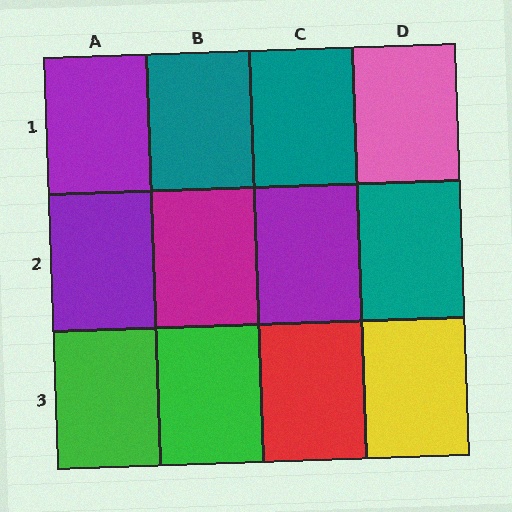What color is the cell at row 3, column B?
Green.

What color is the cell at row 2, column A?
Purple.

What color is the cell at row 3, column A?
Green.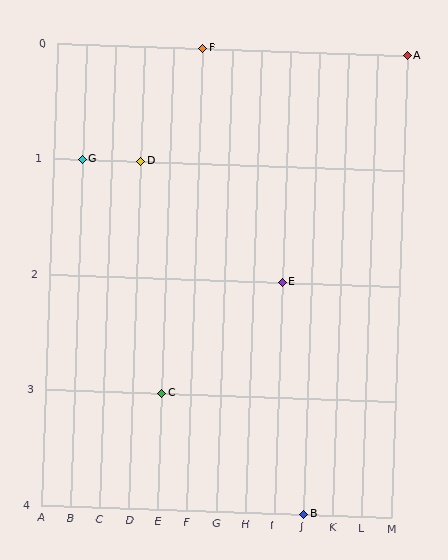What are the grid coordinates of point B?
Point B is at grid coordinates (J, 4).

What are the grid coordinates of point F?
Point F is at grid coordinates (F, 0).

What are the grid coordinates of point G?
Point G is at grid coordinates (B, 1).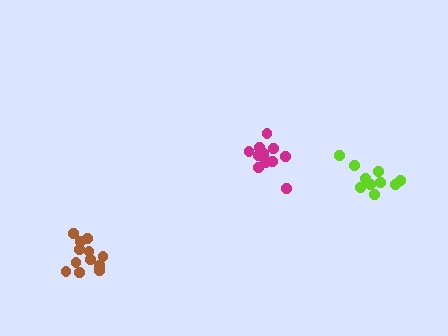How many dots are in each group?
Group 1: 11 dots, Group 2: 12 dots, Group 3: 12 dots (35 total).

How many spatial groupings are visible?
There are 3 spatial groupings.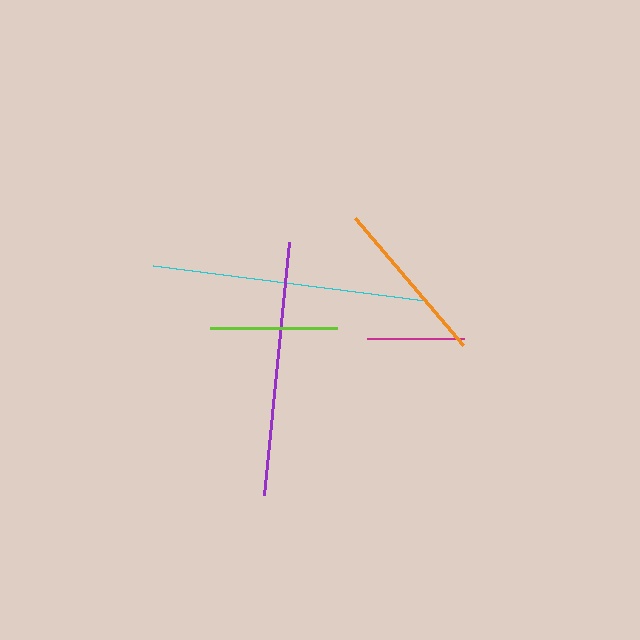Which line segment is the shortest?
The magenta line is the shortest at approximately 97 pixels.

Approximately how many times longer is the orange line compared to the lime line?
The orange line is approximately 1.3 times the length of the lime line.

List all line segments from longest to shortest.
From longest to shortest: cyan, purple, orange, lime, magenta.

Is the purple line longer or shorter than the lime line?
The purple line is longer than the lime line.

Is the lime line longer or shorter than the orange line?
The orange line is longer than the lime line.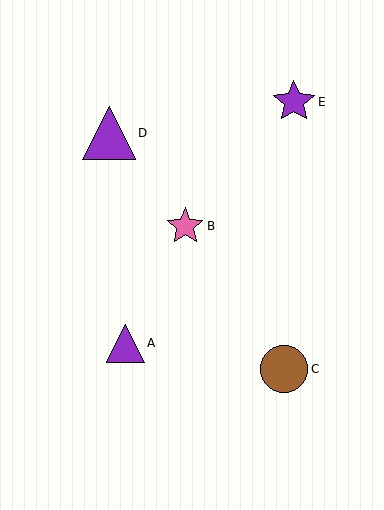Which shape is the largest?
The purple triangle (labeled D) is the largest.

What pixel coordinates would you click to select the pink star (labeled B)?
Click at (185, 226) to select the pink star B.